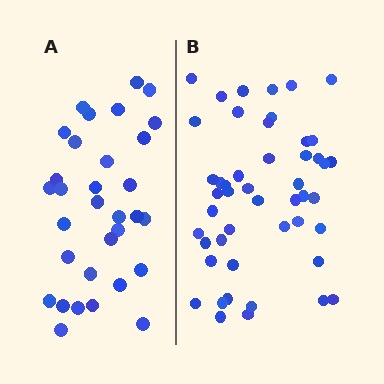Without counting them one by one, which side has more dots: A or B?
Region B (the right region) has more dots.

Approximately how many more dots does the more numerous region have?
Region B has approximately 15 more dots than region A.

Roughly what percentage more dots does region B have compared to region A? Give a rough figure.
About 50% more.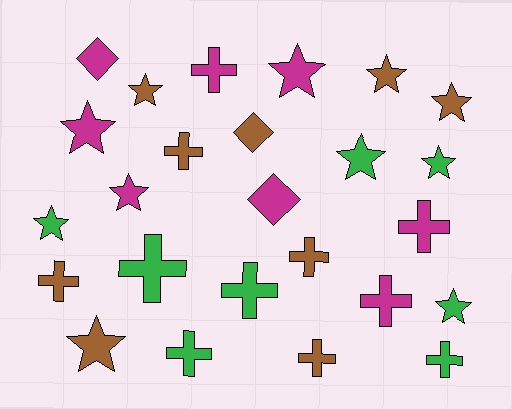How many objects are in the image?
There are 25 objects.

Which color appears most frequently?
Brown, with 9 objects.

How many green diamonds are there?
There are no green diamonds.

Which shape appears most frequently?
Star, with 11 objects.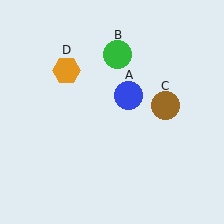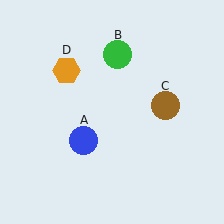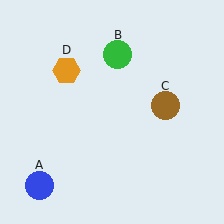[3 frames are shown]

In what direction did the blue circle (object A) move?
The blue circle (object A) moved down and to the left.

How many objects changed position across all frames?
1 object changed position: blue circle (object A).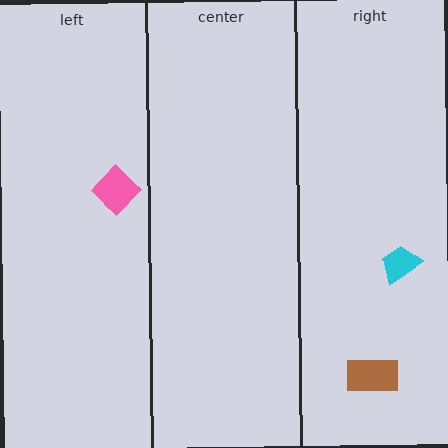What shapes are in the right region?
The cyan trapezoid, the brown rectangle.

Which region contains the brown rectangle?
The right region.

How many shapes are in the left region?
1.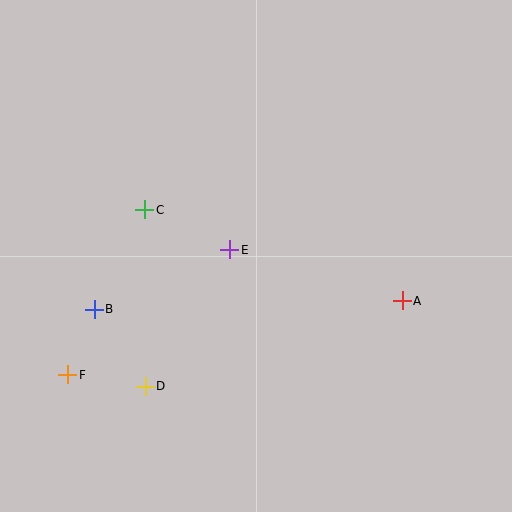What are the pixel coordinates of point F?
Point F is at (68, 375).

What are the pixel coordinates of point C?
Point C is at (145, 210).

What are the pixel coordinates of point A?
Point A is at (402, 301).